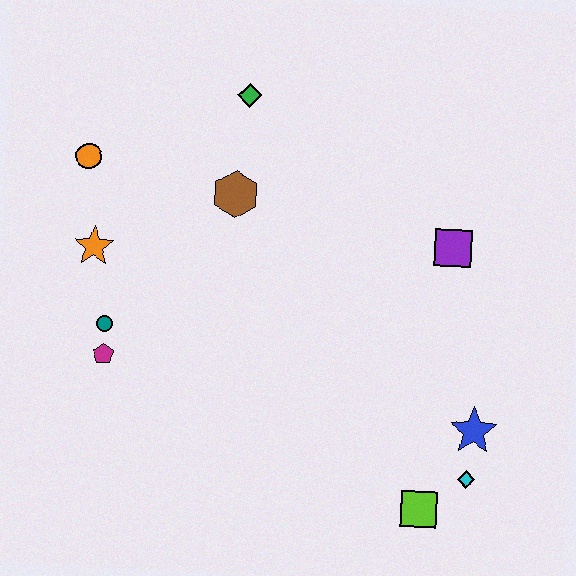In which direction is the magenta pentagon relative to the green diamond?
The magenta pentagon is below the green diamond.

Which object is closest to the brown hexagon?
The green diamond is closest to the brown hexagon.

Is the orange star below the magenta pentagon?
No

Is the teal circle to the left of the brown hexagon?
Yes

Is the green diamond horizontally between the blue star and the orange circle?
Yes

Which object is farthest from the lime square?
The orange circle is farthest from the lime square.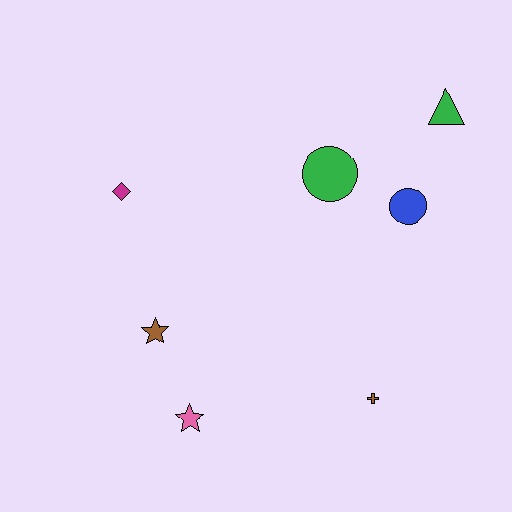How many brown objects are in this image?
There are 2 brown objects.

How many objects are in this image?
There are 7 objects.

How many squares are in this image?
There are no squares.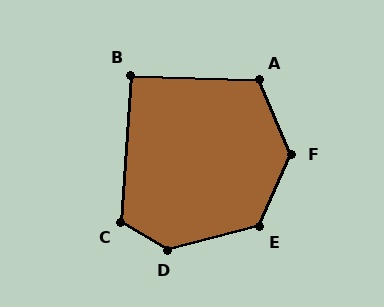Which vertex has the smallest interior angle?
B, at approximately 92 degrees.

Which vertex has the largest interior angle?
D, at approximately 136 degrees.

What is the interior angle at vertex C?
Approximately 116 degrees (obtuse).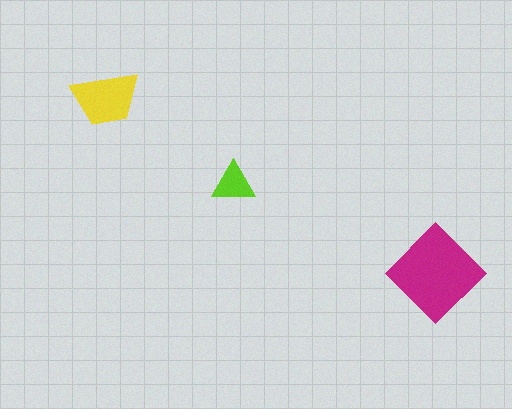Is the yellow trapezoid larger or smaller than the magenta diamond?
Smaller.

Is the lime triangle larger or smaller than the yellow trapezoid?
Smaller.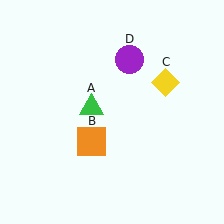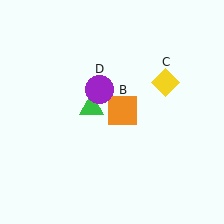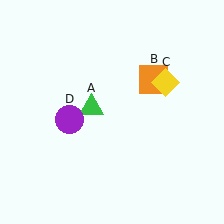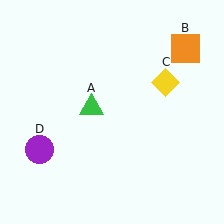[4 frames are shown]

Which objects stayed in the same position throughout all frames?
Green triangle (object A) and yellow diamond (object C) remained stationary.